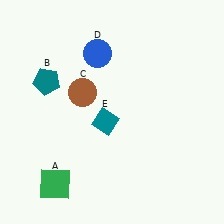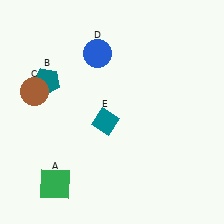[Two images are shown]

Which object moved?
The brown circle (C) moved left.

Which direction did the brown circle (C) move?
The brown circle (C) moved left.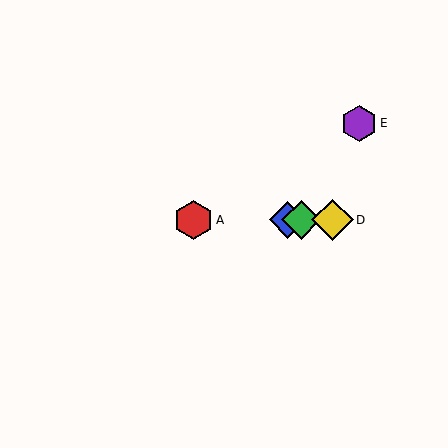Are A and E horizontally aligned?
No, A is at y≈220 and E is at y≈124.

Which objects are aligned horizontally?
Objects A, B, C, D are aligned horizontally.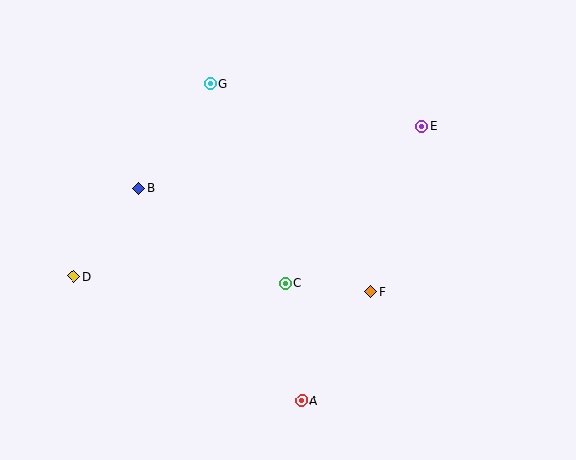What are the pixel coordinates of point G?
Point G is at (210, 84).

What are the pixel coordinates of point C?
Point C is at (285, 283).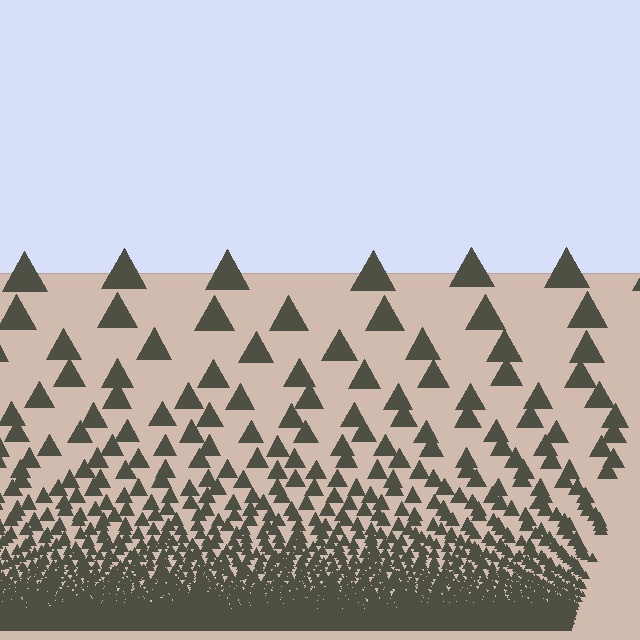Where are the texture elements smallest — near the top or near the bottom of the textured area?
Near the bottom.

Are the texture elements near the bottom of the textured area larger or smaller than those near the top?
Smaller. The gradient is inverted — elements near the bottom are smaller and denser.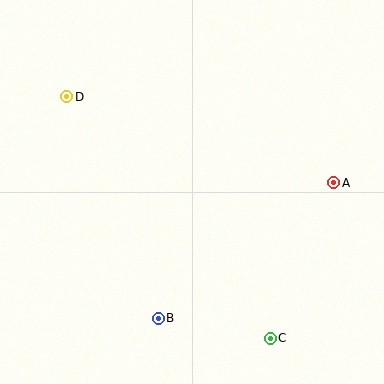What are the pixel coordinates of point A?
Point A is at (334, 183).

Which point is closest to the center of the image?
Point B at (158, 318) is closest to the center.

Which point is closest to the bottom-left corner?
Point B is closest to the bottom-left corner.